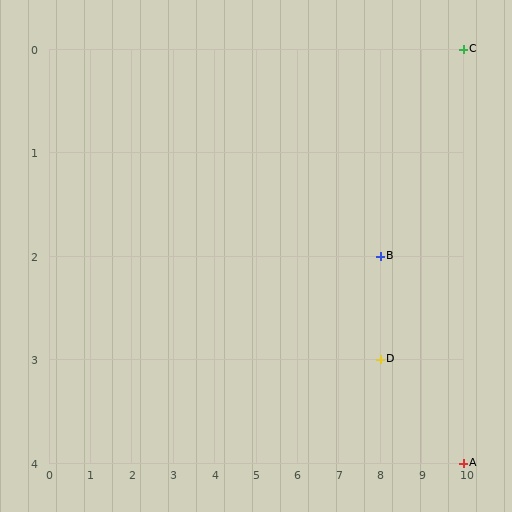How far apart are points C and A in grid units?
Points C and A are 4 rows apart.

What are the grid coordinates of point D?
Point D is at grid coordinates (8, 3).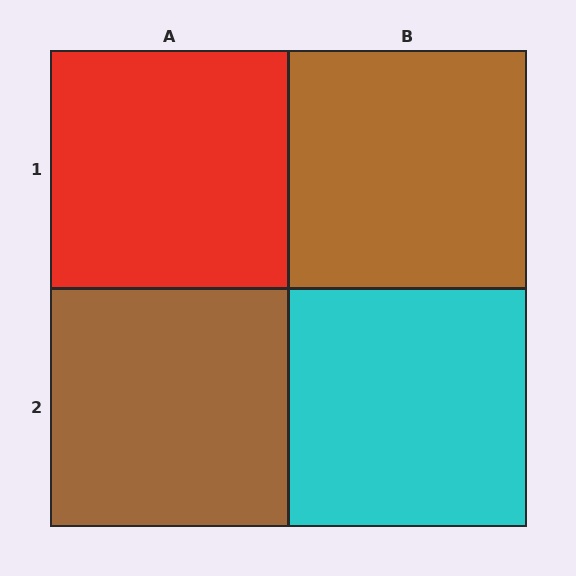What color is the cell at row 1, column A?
Red.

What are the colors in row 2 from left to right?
Brown, cyan.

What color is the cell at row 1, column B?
Brown.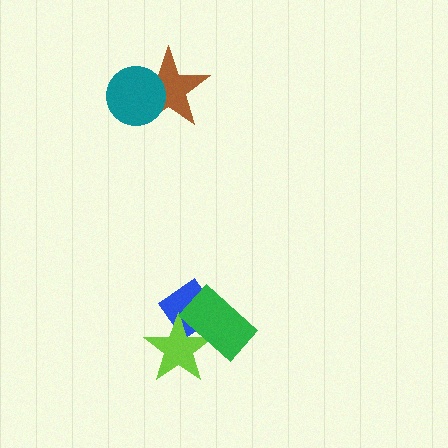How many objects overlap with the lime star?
2 objects overlap with the lime star.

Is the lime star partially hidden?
Yes, it is partially covered by another shape.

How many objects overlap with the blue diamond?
2 objects overlap with the blue diamond.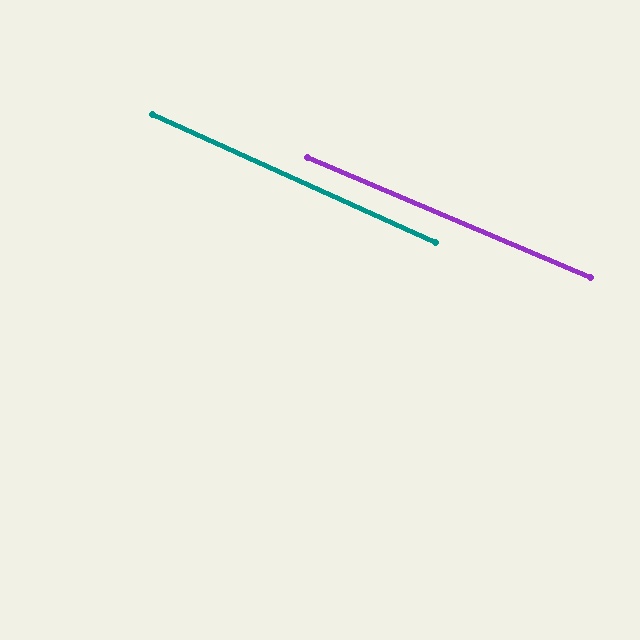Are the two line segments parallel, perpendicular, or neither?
Parallel — their directions differ by only 1.3°.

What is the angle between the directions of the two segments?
Approximately 1 degree.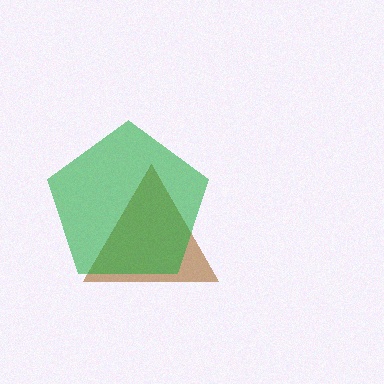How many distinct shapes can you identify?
There are 2 distinct shapes: a brown triangle, a green pentagon.